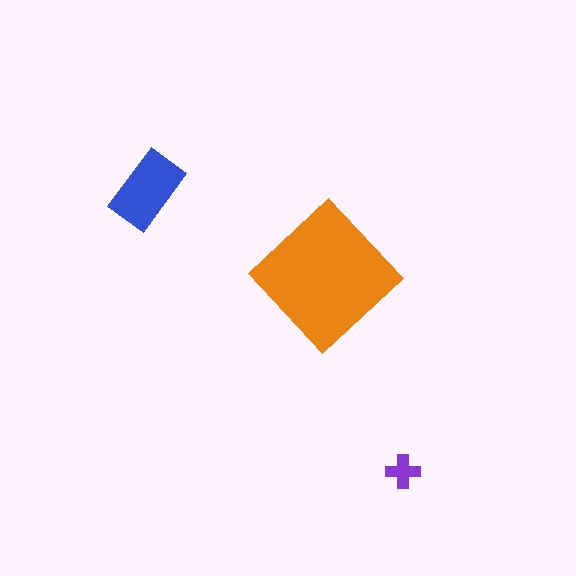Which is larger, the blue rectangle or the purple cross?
The blue rectangle.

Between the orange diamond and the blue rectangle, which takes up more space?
The orange diamond.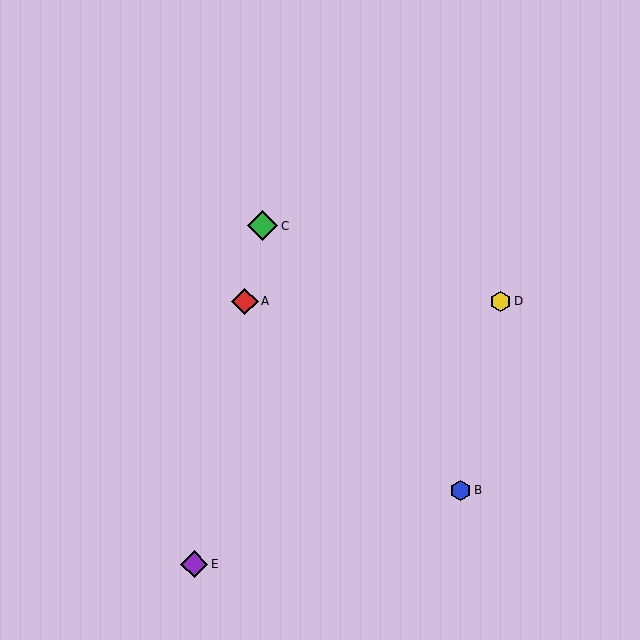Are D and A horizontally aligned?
Yes, both are at y≈301.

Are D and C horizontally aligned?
No, D is at y≈301 and C is at y≈226.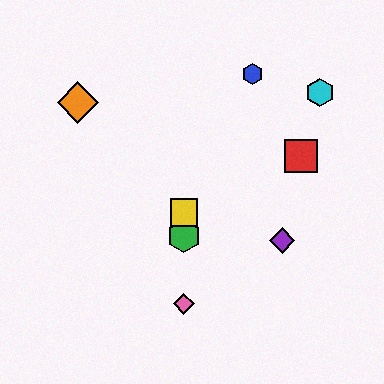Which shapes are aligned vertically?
The green hexagon, the yellow square, the pink diamond are aligned vertically.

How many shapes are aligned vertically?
3 shapes (the green hexagon, the yellow square, the pink diamond) are aligned vertically.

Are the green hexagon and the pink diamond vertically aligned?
Yes, both are at x≈184.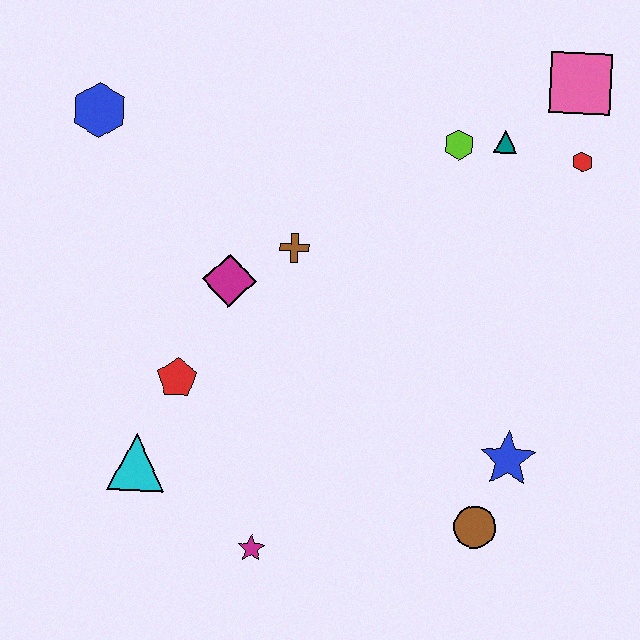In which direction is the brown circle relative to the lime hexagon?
The brown circle is below the lime hexagon.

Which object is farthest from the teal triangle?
The cyan triangle is farthest from the teal triangle.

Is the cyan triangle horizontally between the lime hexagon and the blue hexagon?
Yes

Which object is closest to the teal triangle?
The lime hexagon is closest to the teal triangle.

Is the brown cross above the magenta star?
Yes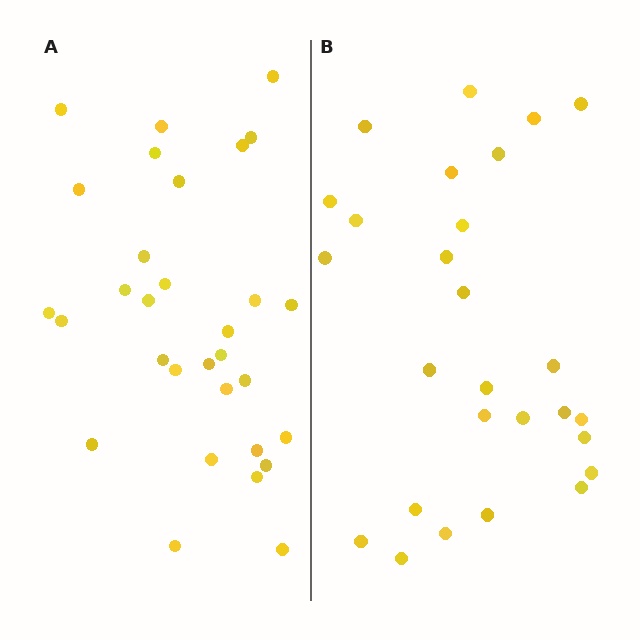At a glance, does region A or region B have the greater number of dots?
Region A (the left region) has more dots.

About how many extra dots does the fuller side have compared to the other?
Region A has about 4 more dots than region B.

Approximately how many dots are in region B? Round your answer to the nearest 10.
About 30 dots. (The exact count is 27, which rounds to 30.)